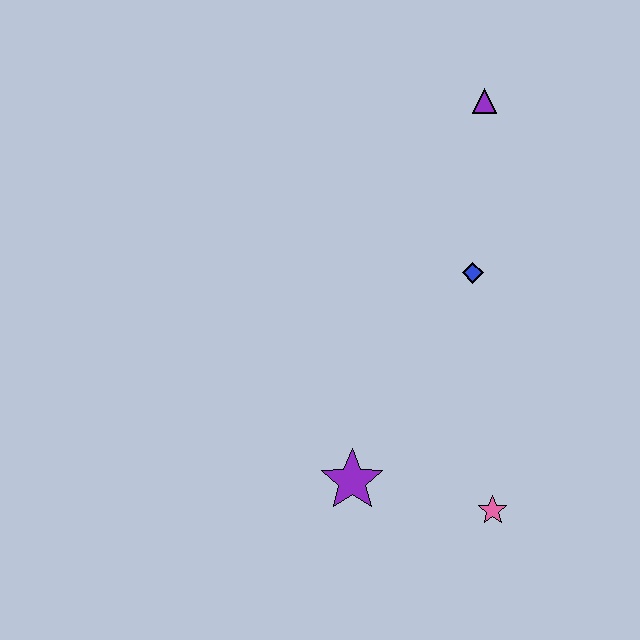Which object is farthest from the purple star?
The purple triangle is farthest from the purple star.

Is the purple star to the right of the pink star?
No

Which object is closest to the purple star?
The pink star is closest to the purple star.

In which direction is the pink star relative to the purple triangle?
The pink star is below the purple triangle.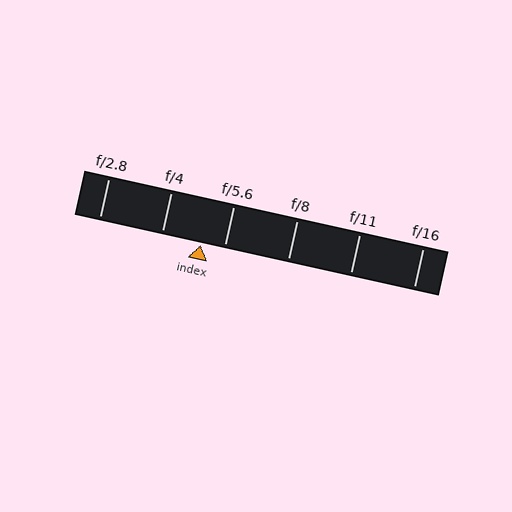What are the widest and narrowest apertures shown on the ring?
The widest aperture shown is f/2.8 and the narrowest is f/16.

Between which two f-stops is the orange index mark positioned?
The index mark is between f/4 and f/5.6.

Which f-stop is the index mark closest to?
The index mark is closest to f/5.6.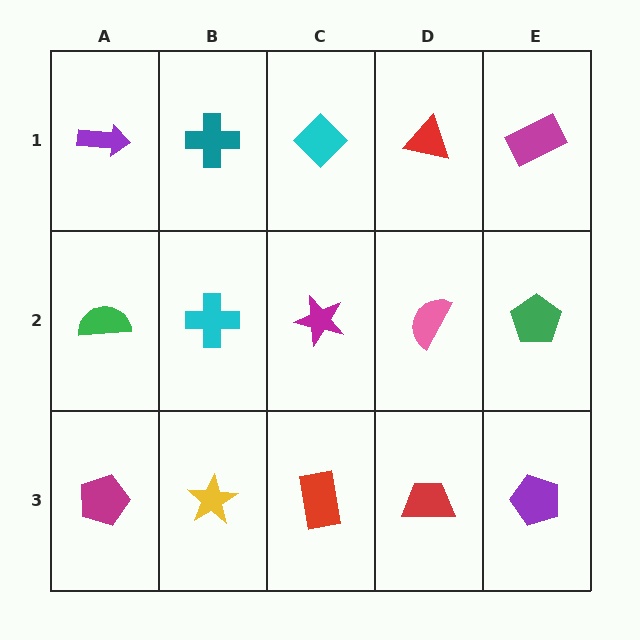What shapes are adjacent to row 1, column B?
A cyan cross (row 2, column B), a purple arrow (row 1, column A), a cyan diamond (row 1, column C).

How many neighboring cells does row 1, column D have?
3.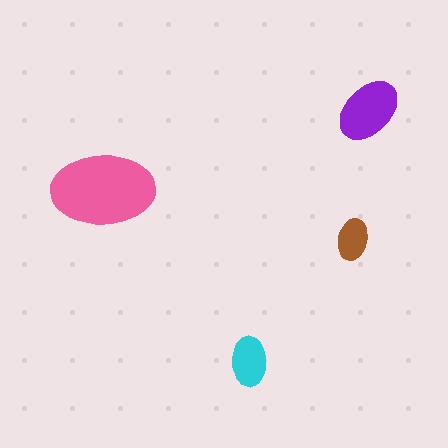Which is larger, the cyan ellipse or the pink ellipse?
The pink one.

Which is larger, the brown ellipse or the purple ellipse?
The purple one.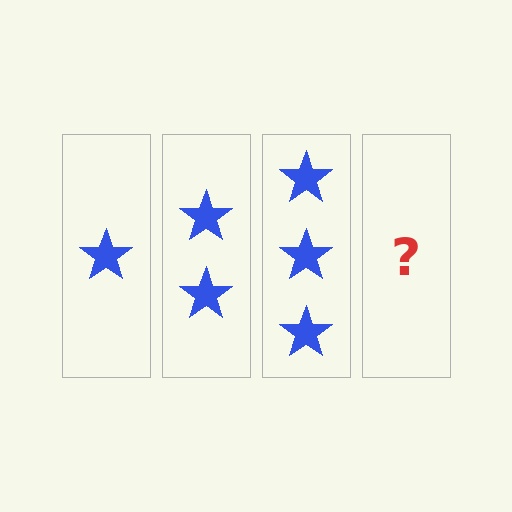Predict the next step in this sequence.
The next step is 4 stars.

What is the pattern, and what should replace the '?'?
The pattern is that each step adds one more star. The '?' should be 4 stars.